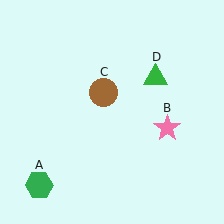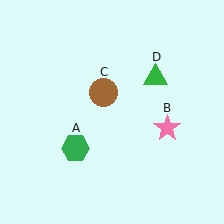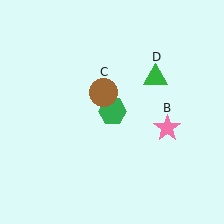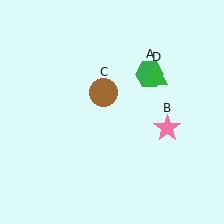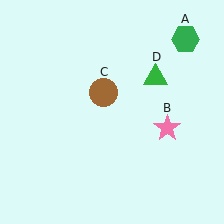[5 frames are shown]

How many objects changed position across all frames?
1 object changed position: green hexagon (object A).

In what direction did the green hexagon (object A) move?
The green hexagon (object A) moved up and to the right.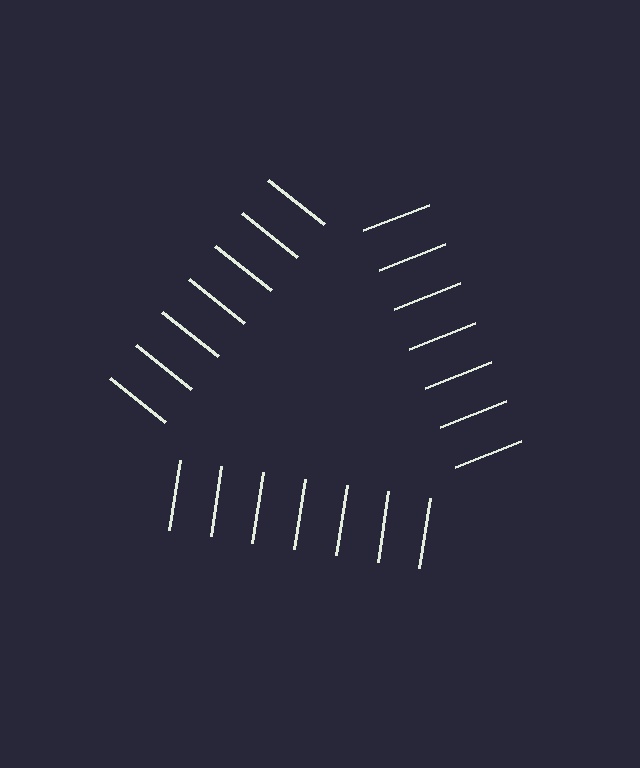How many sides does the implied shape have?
3 sides — the line-ends trace a triangle.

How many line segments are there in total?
21 — 7 along each of the 3 edges.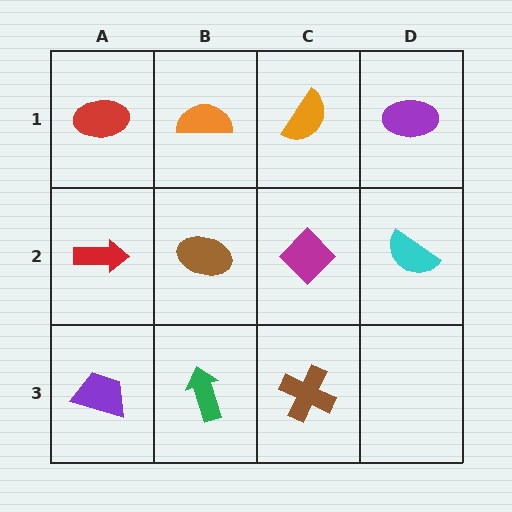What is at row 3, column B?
A green arrow.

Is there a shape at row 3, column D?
No, that cell is empty.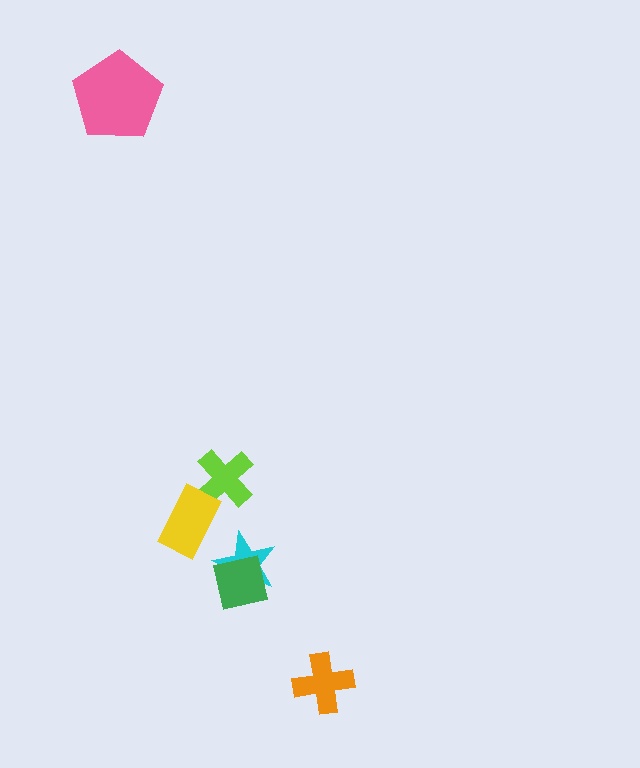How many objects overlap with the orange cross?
0 objects overlap with the orange cross.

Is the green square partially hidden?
No, no other shape covers it.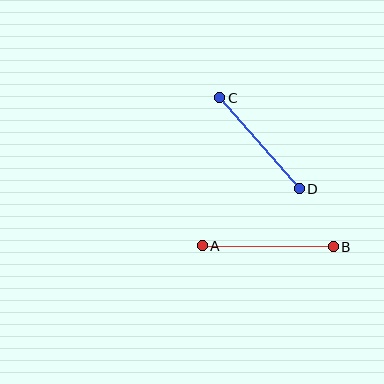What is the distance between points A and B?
The distance is approximately 131 pixels.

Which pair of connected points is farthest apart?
Points A and B are farthest apart.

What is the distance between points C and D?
The distance is approximately 121 pixels.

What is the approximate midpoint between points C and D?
The midpoint is at approximately (259, 143) pixels.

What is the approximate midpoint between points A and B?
The midpoint is at approximately (268, 246) pixels.